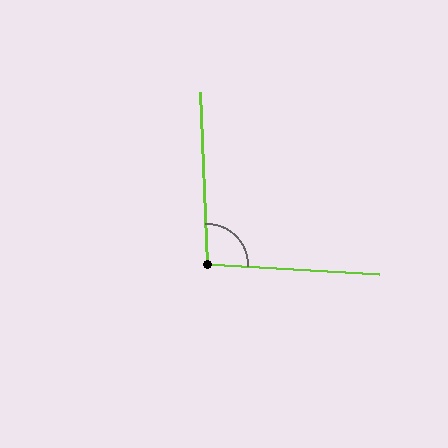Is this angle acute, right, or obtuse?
It is obtuse.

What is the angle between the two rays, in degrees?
Approximately 95 degrees.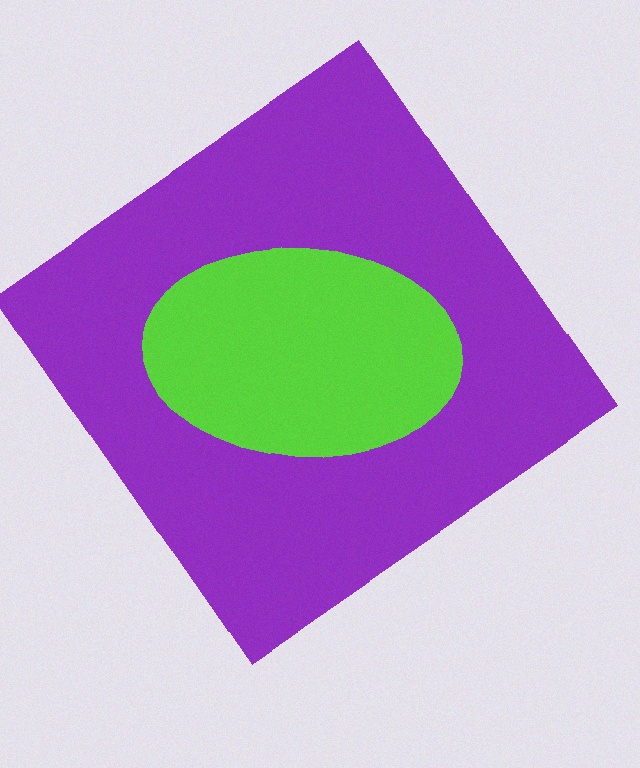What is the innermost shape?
The lime ellipse.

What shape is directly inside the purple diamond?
The lime ellipse.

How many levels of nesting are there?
2.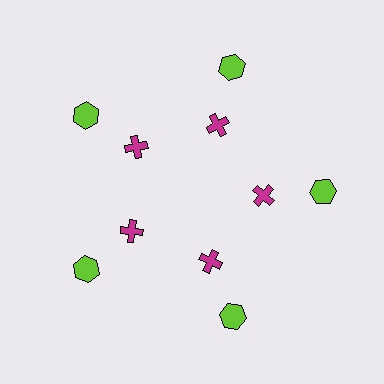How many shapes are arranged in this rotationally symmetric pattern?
There are 10 shapes, arranged in 5 groups of 2.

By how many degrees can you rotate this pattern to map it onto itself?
The pattern maps onto itself every 72 degrees of rotation.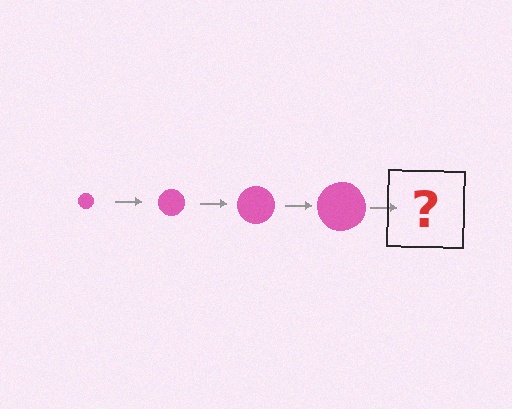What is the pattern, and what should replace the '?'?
The pattern is that the circle gets progressively larger each step. The '?' should be a pink circle, larger than the previous one.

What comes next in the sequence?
The next element should be a pink circle, larger than the previous one.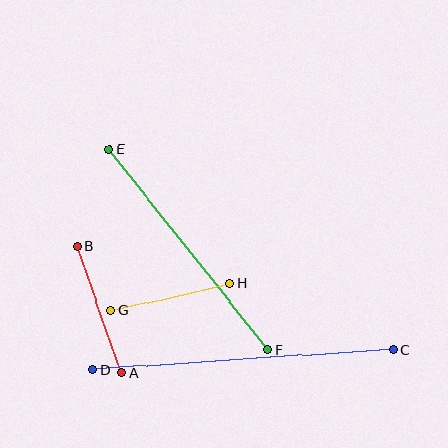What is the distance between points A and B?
The distance is approximately 134 pixels.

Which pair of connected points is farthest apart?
Points C and D are farthest apart.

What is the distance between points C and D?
The distance is approximately 301 pixels.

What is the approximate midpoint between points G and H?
The midpoint is at approximately (170, 297) pixels.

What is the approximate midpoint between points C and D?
The midpoint is at approximately (243, 360) pixels.